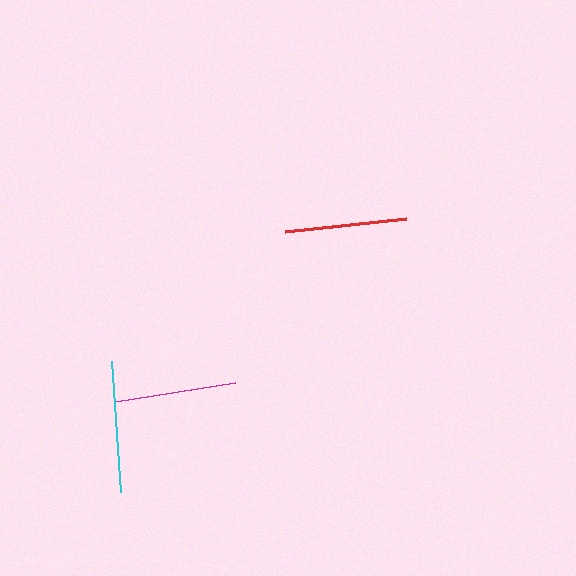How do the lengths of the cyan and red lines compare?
The cyan and red lines are approximately the same length.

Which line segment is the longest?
The cyan line is the longest at approximately 131 pixels.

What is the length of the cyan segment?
The cyan segment is approximately 131 pixels long.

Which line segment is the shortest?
The red line is the shortest at approximately 122 pixels.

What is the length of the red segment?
The red segment is approximately 122 pixels long.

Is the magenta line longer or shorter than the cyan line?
The cyan line is longer than the magenta line.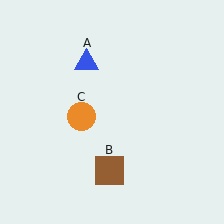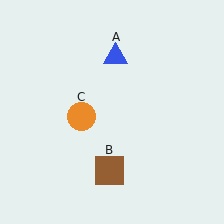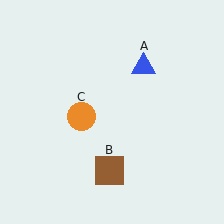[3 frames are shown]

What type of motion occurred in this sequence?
The blue triangle (object A) rotated clockwise around the center of the scene.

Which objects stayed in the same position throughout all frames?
Brown square (object B) and orange circle (object C) remained stationary.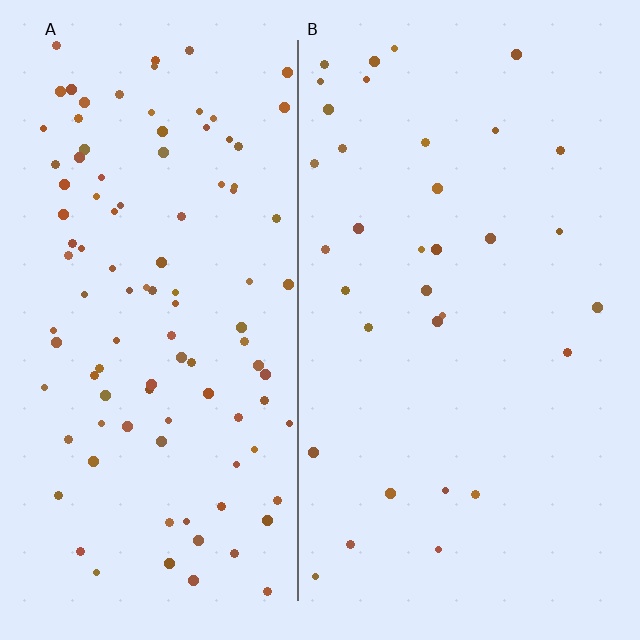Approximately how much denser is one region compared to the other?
Approximately 3.2× — region A over region B.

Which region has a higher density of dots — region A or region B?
A (the left).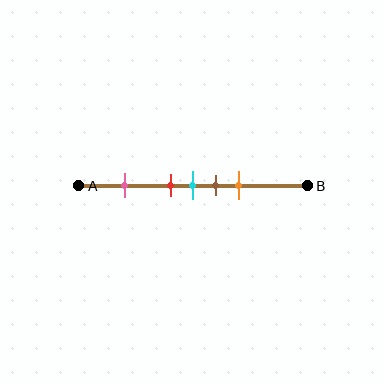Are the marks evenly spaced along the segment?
No, the marks are not evenly spaced.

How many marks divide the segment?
There are 5 marks dividing the segment.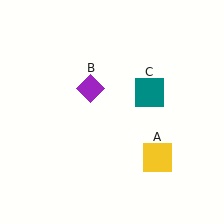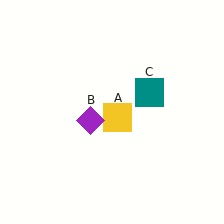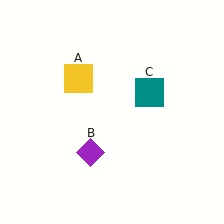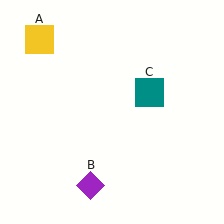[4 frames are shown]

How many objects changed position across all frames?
2 objects changed position: yellow square (object A), purple diamond (object B).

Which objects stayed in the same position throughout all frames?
Teal square (object C) remained stationary.